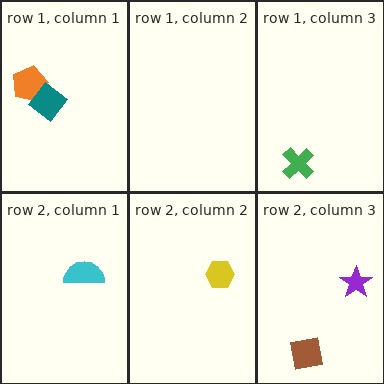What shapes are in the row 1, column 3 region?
The green cross.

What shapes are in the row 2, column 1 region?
The cyan semicircle.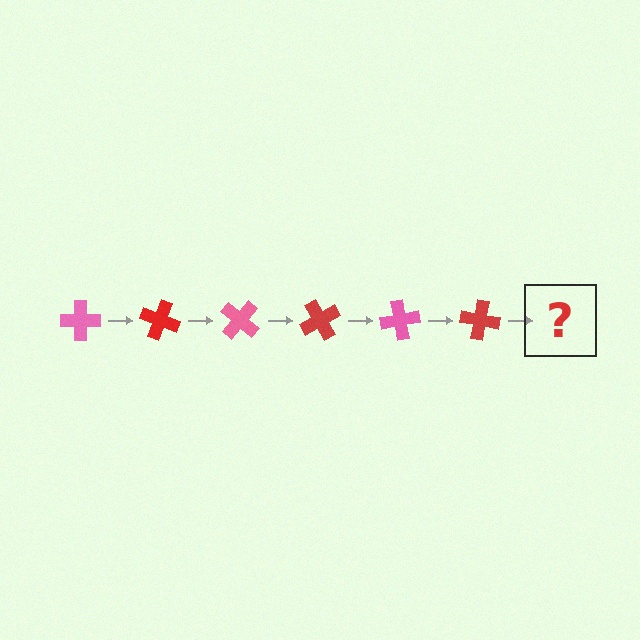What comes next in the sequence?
The next element should be a pink cross, rotated 120 degrees from the start.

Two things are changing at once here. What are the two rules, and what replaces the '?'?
The two rules are that it rotates 20 degrees each step and the color cycles through pink and red. The '?' should be a pink cross, rotated 120 degrees from the start.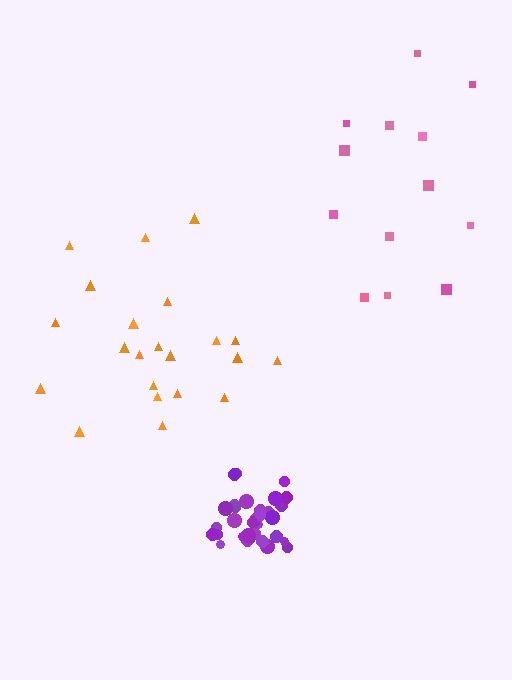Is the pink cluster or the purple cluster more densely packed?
Purple.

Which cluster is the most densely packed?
Purple.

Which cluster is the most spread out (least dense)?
Pink.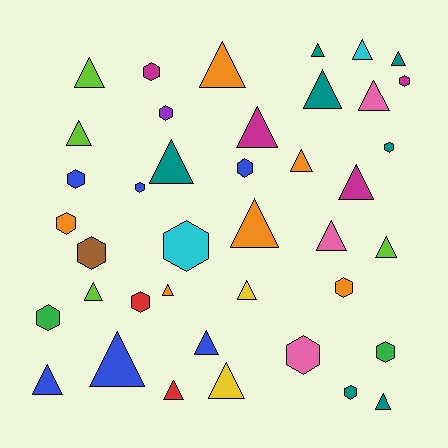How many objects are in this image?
There are 40 objects.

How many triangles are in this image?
There are 24 triangles.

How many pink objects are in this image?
There are 3 pink objects.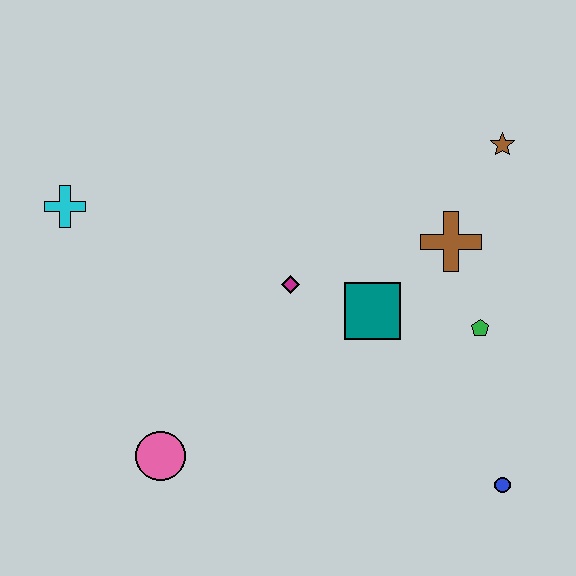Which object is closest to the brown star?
The brown cross is closest to the brown star.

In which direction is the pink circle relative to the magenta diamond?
The pink circle is below the magenta diamond.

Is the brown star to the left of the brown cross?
No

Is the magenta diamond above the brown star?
No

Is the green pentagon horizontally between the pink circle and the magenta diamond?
No